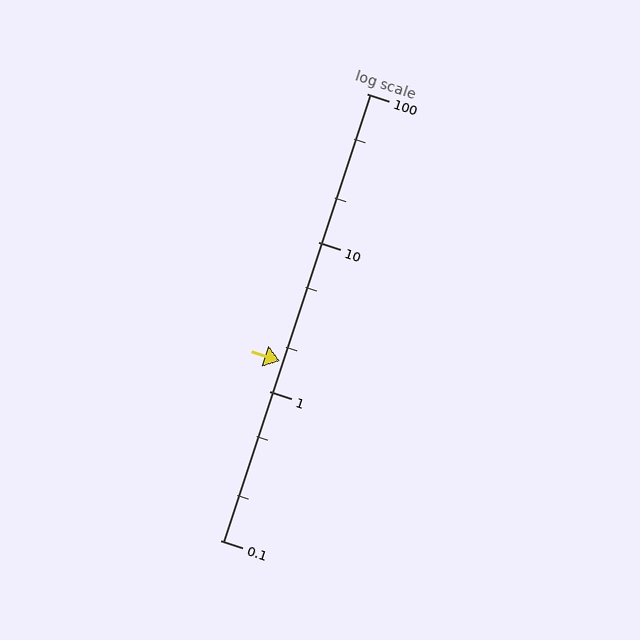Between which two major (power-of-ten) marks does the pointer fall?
The pointer is between 1 and 10.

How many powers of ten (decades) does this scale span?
The scale spans 3 decades, from 0.1 to 100.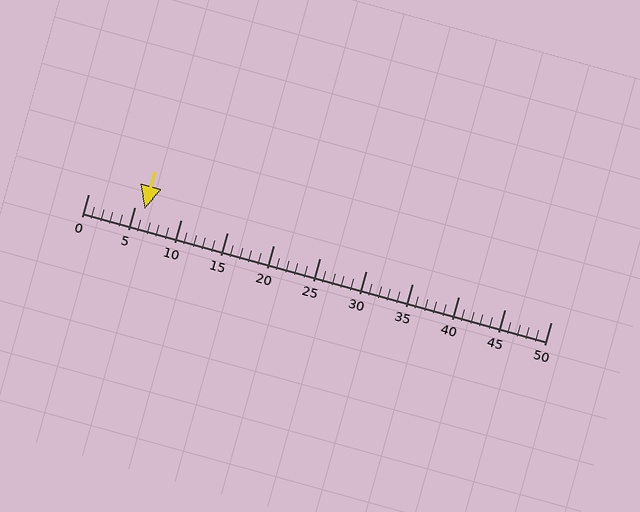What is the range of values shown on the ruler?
The ruler shows values from 0 to 50.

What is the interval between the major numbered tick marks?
The major tick marks are spaced 5 units apart.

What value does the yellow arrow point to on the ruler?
The yellow arrow points to approximately 6.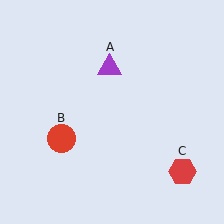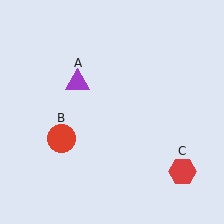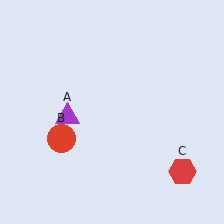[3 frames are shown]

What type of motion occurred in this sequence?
The purple triangle (object A) rotated counterclockwise around the center of the scene.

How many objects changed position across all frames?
1 object changed position: purple triangle (object A).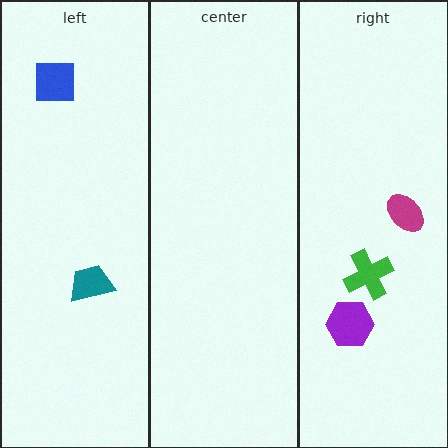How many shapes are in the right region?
3.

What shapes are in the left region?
The teal trapezoid, the blue square.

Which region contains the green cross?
The right region.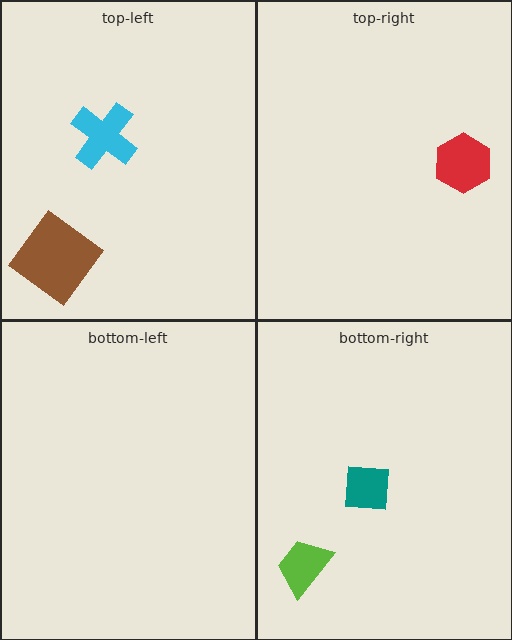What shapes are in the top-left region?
The brown diamond, the cyan cross.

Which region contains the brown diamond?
The top-left region.